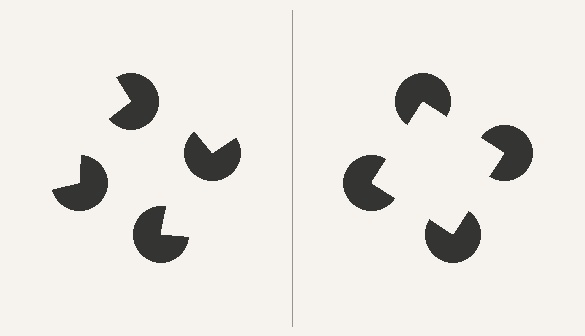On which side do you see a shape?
An illusory square appears on the right side. On the left side the wedge cuts are rotated, so no coherent shape forms.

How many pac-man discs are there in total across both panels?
8 — 4 on each side.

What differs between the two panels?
The pac-man discs are positioned identically on both sides; only the wedge orientations differ. On the right they align to a square; on the left they are misaligned.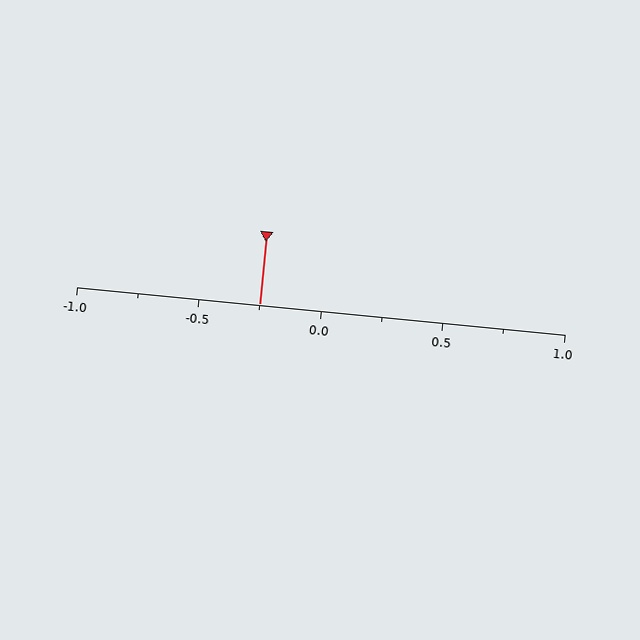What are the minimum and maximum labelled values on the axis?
The axis runs from -1.0 to 1.0.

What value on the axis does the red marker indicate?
The marker indicates approximately -0.25.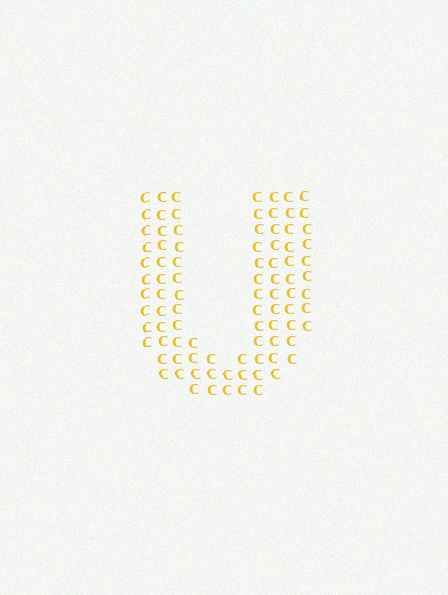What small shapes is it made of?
It is made of small letter C's.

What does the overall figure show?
The overall figure shows the letter U.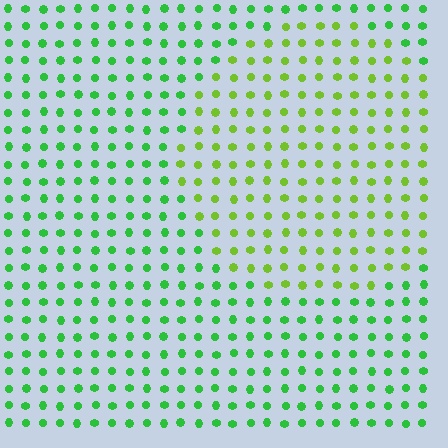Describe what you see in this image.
The image is filled with small green elements in a uniform arrangement. A circle-shaped region is visible where the elements are tinted to a slightly different hue, forming a subtle color boundary.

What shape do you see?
I see a circle.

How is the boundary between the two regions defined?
The boundary is defined purely by a slight shift in hue (about 35 degrees). Spacing, size, and orientation are identical on both sides.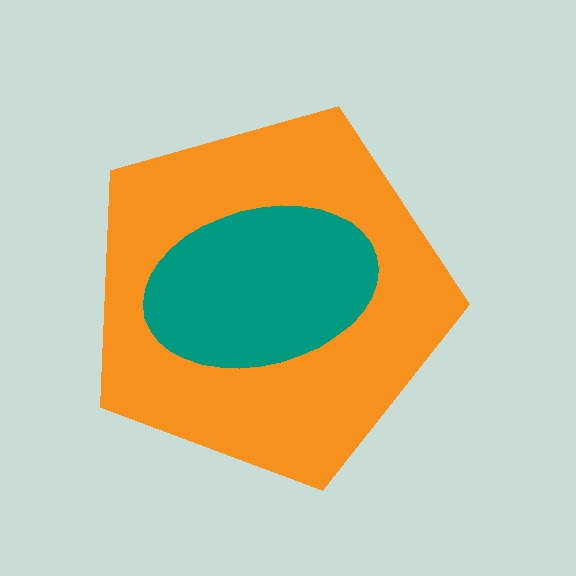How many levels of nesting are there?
2.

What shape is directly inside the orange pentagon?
The teal ellipse.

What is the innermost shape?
The teal ellipse.